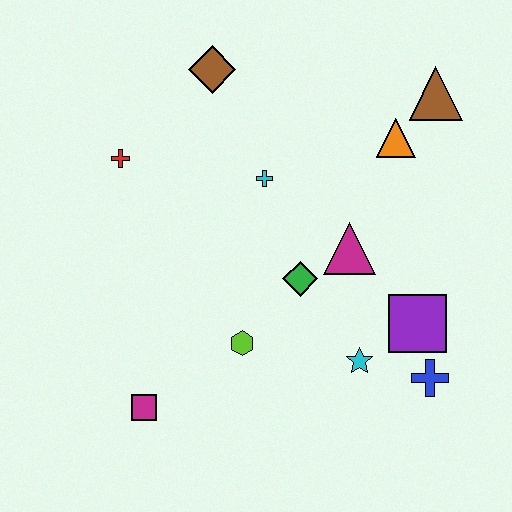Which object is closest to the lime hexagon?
The green diamond is closest to the lime hexagon.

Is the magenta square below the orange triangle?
Yes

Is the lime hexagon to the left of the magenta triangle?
Yes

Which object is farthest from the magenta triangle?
The magenta square is farthest from the magenta triangle.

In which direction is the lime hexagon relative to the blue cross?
The lime hexagon is to the left of the blue cross.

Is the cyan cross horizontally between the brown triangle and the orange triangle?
No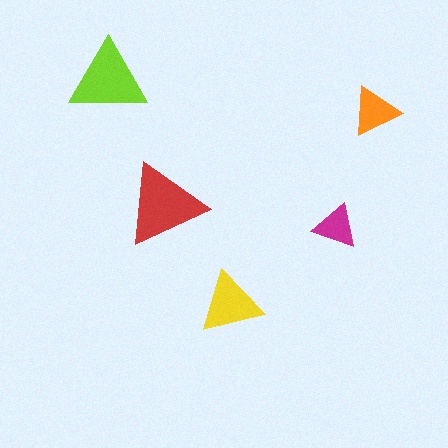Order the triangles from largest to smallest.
the red one, the lime one, the yellow one, the orange one, the magenta one.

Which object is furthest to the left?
The lime triangle is leftmost.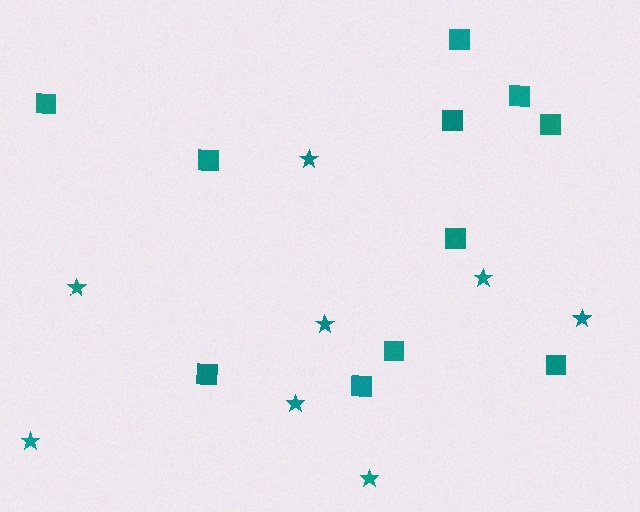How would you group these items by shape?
There are 2 groups: one group of stars (8) and one group of squares (11).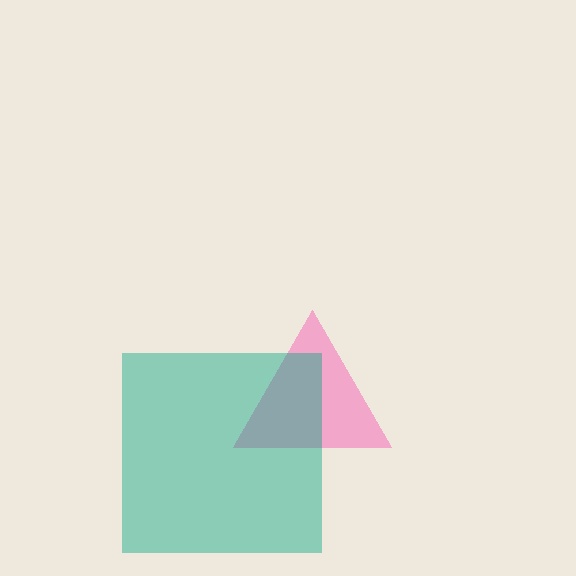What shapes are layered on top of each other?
The layered shapes are: a pink triangle, a teal square.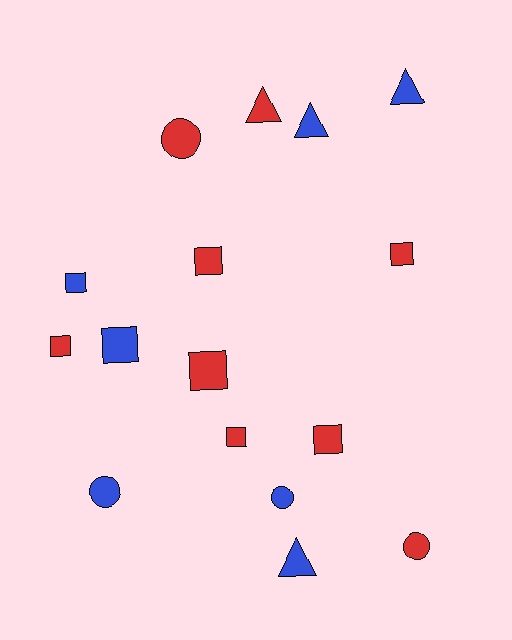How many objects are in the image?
There are 16 objects.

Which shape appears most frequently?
Square, with 8 objects.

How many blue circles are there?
There are 2 blue circles.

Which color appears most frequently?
Red, with 9 objects.